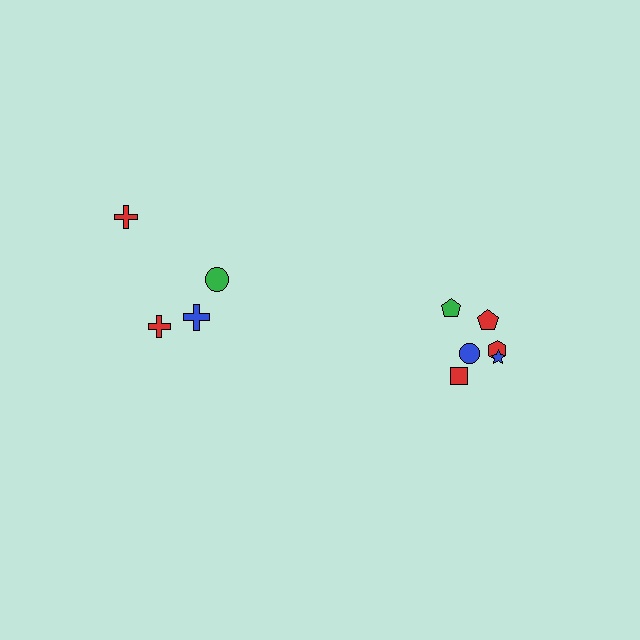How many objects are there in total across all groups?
There are 10 objects.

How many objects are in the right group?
There are 6 objects.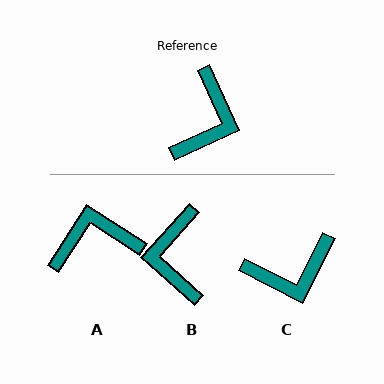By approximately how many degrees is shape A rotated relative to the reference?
Approximately 123 degrees counter-clockwise.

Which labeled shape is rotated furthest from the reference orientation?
B, about 157 degrees away.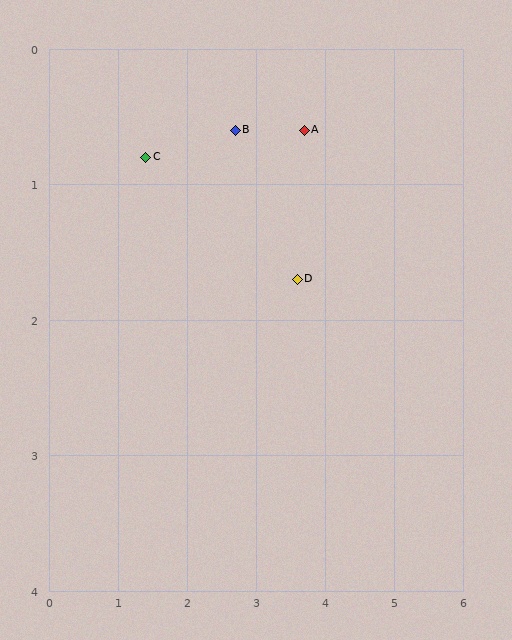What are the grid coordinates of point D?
Point D is at approximately (3.6, 1.7).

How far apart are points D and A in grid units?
Points D and A are about 1.1 grid units apart.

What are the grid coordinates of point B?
Point B is at approximately (2.7, 0.6).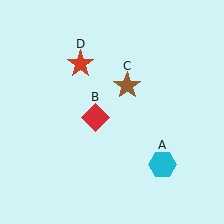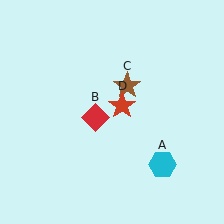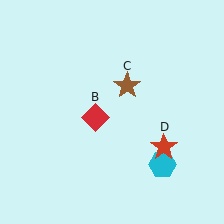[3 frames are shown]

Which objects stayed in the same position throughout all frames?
Cyan hexagon (object A) and red diamond (object B) and brown star (object C) remained stationary.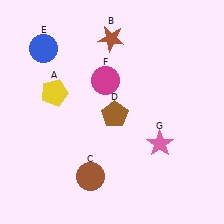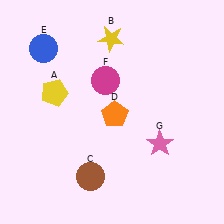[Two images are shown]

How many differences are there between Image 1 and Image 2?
There are 2 differences between the two images.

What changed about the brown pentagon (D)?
In Image 1, D is brown. In Image 2, it changed to orange.